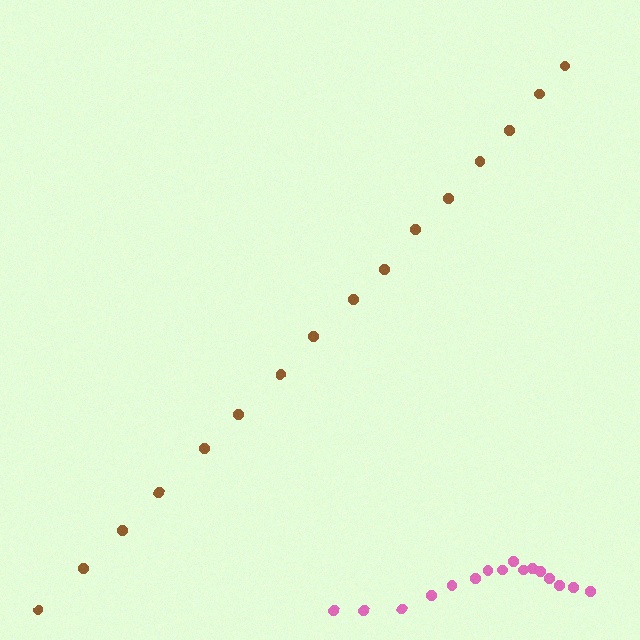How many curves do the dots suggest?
There are 2 distinct paths.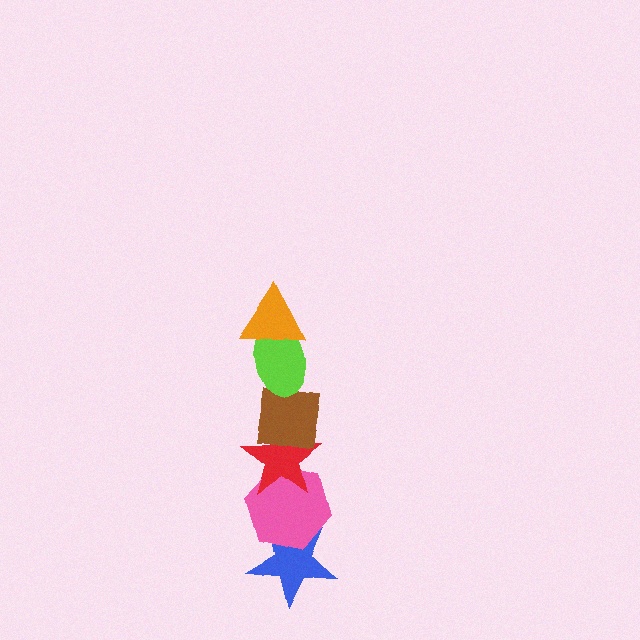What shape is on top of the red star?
The brown square is on top of the red star.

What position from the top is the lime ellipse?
The lime ellipse is 2nd from the top.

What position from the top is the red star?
The red star is 4th from the top.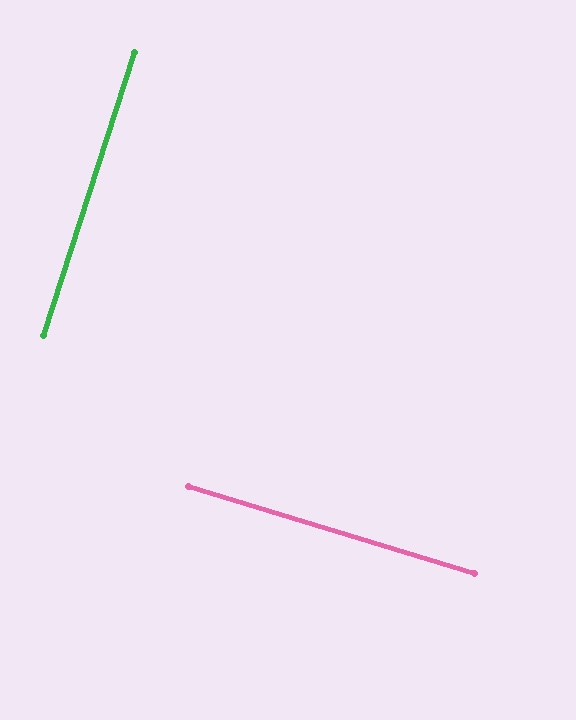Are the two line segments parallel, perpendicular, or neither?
Perpendicular — they meet at approximately 89°.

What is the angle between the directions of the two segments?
Approximately 89 degrees.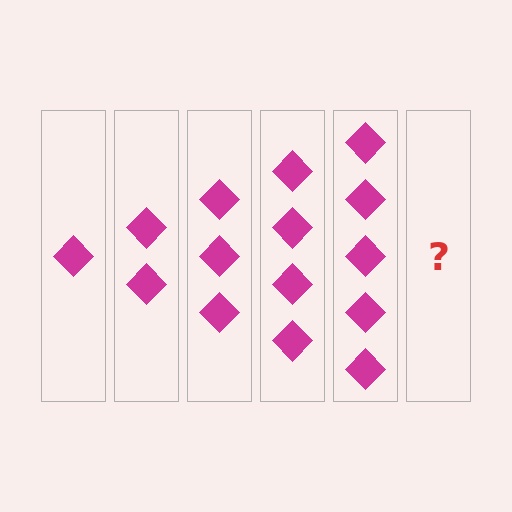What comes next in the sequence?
The next element should be 6 diamonds.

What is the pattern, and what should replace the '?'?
The pattern is that each step adds one more diamond. The '?' should be 6 diamonds.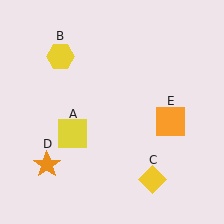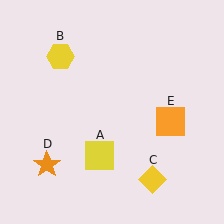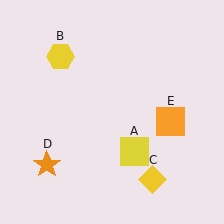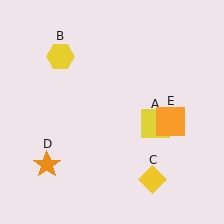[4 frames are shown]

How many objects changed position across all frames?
1 object changed position: yellow square (object A).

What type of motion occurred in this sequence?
The yellow square (object A) rotated counterclockwise around the center of the scene.